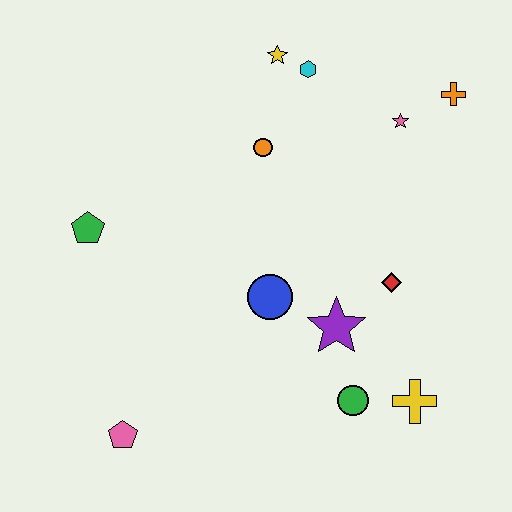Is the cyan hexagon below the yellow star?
Yes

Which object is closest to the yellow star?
The cyan hexagon is closest to the yellow star.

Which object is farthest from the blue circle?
The orange cross is farthest from the blue circle.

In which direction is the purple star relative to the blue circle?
The purple star is to the right of the blue circle.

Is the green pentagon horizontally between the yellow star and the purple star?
No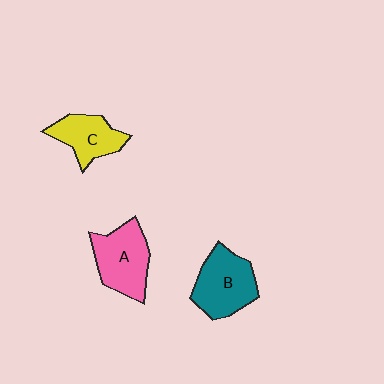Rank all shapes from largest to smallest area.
From largest to smallest: B (teal), A (pink), C (yellow).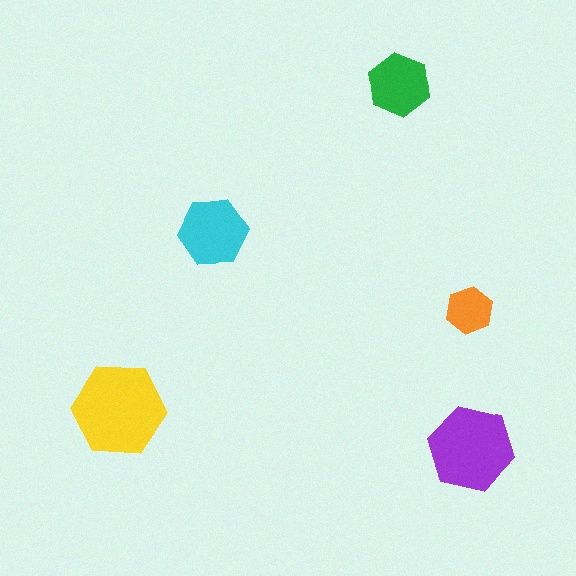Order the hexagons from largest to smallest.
the yellow one, the purple one, the cyan one, the green one, the orange one.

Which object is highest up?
The green hexagon is topmost.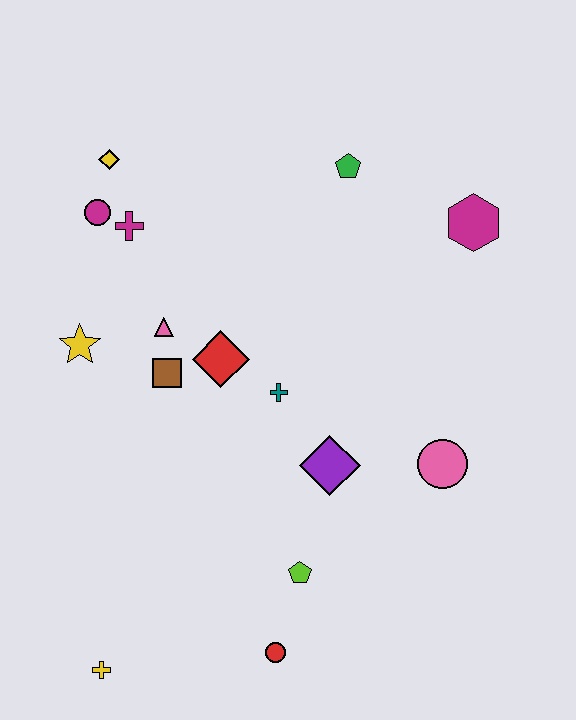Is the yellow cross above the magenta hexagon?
No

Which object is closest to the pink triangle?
The brown square is closest to the pink triangle.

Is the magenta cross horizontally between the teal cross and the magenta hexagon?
No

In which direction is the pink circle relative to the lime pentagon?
The pink circle is to the right of the lime pentagon.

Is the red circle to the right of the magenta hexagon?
No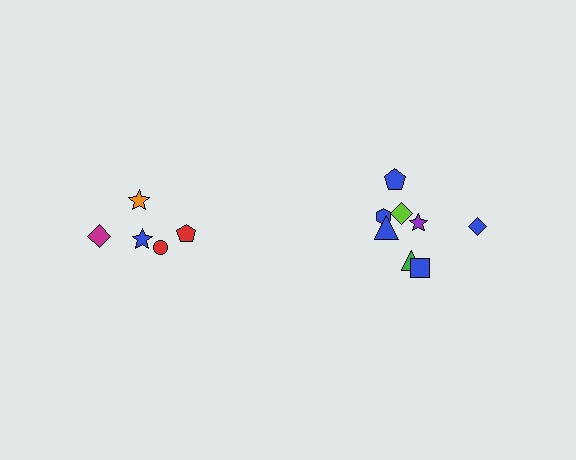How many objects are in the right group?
There are 8 objects.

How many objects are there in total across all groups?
There are 13 objects.